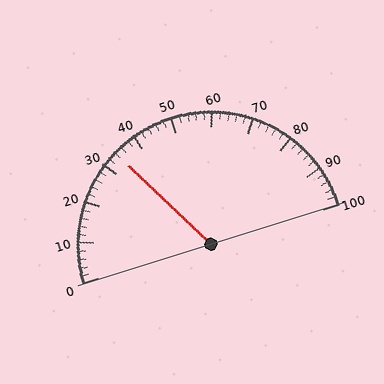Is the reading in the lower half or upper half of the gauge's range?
The reading is in the lower half of the range (0 to 100).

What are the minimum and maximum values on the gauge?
The gauge ranges from 0 to 100.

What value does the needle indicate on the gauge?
The needle indicates approximately 34.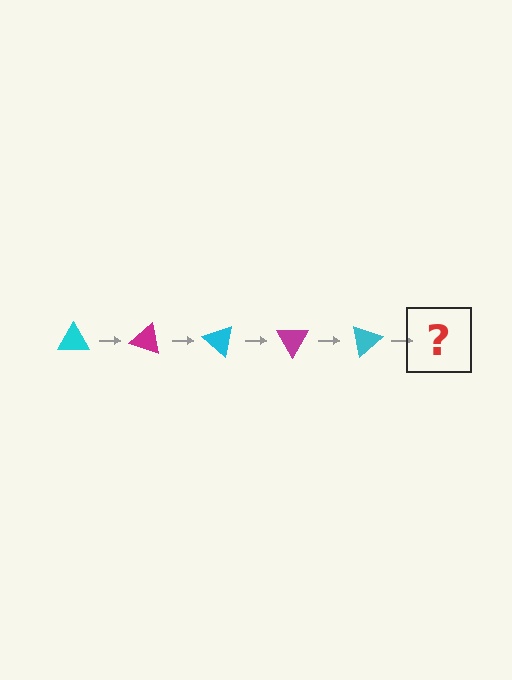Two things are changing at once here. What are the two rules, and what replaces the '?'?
The two rules are that it rotates 20 degrees each step and the color cycles through cyan and magenta. The '?' should be a magenta triangle, rotated 100 degrees from the start.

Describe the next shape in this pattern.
It should be a magenta triangle, rotated 100 degrees from the start.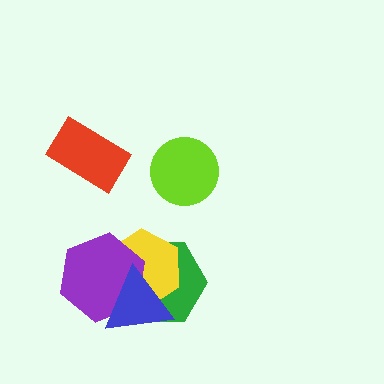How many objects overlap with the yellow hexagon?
3 objects overlap with the yellow hexagon.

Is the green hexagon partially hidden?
Yes, it is partially covered by another shape.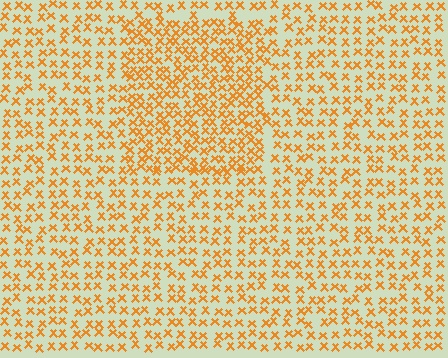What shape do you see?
I see a rectangle.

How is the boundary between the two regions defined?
The boundary is defined by a change in element density (approximately 1.7x ratio). All elements are the same color, size, and shape.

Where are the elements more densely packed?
The elements are more densely packed inside the rectangle boundary.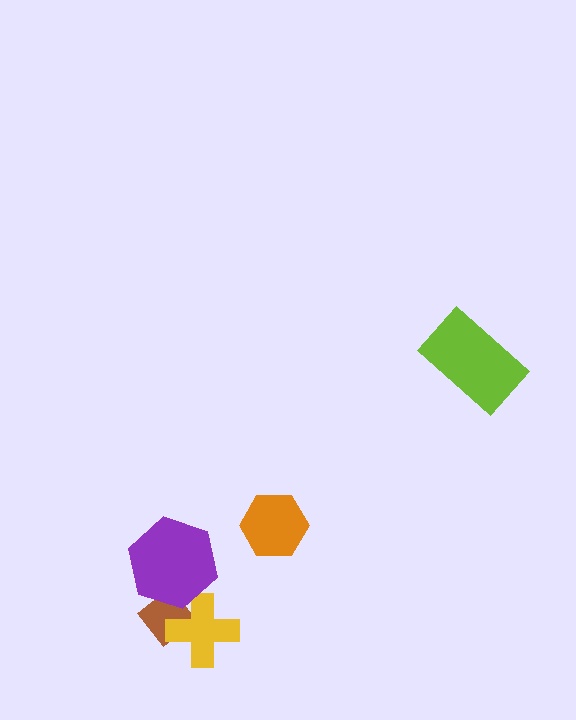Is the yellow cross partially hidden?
Yes, it is partially covered by another shape.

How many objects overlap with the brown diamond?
2 objects overlap with the brown diamond.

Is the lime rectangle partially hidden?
No, no other shape covers it.